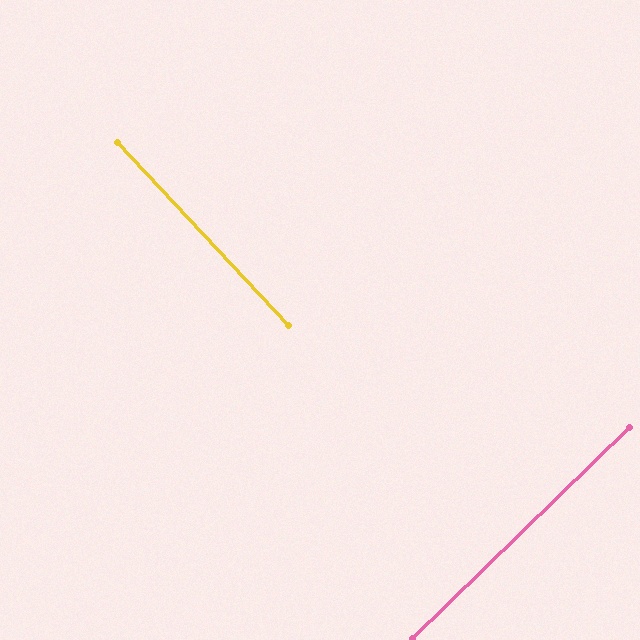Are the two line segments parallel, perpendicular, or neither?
Perpendicular — they meet at approximately 89°.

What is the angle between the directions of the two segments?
Approximately 89 degrees.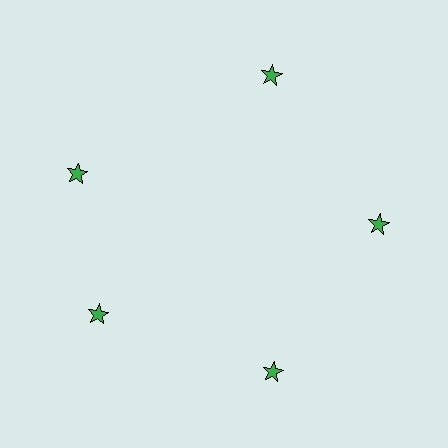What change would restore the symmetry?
The symmetry would be restored by rotating it back into even spacing with its neighbors so that all 5 stars sit at equal angles and equal distance from the center.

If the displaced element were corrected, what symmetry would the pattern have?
It would have 5-fold rotational symmetry — the pattern would map onto itself every 72 degrees.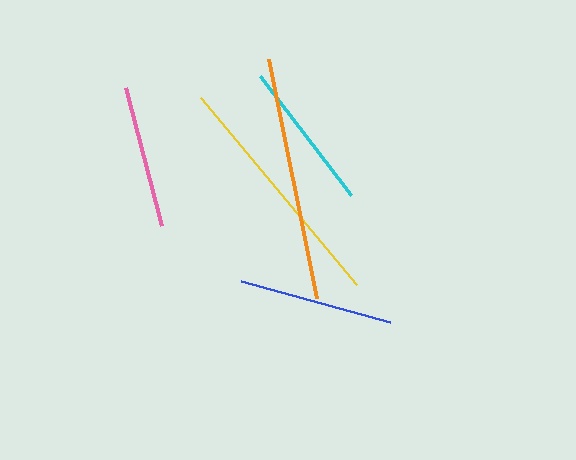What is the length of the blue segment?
The blue segment is approximately 155 pixels long.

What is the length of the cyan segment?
The cyan segment is approximately 151 pixels long.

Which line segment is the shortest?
The pink line is the shortest at approximately 143 pixels.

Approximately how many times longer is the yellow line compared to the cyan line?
The yellow line is approximately 1.6 times the length of the cyan line.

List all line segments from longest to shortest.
From longest to shortest: orange, yellow, blue, cyan, pink.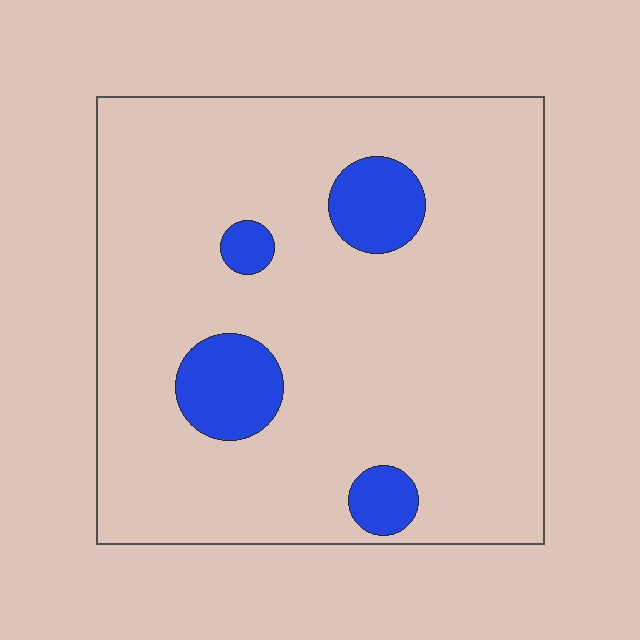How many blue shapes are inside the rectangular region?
4.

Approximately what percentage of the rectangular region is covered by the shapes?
Approximately 10%.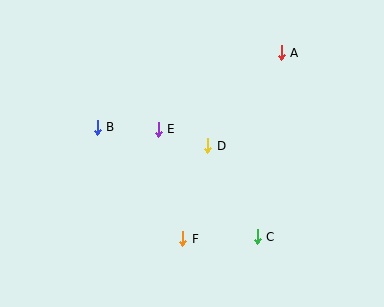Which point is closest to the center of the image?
Point D at (208, 146) is closest to the center.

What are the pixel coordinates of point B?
Point B is at (97, 127).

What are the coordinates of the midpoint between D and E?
The midpoint between D and E is at (183, 137).